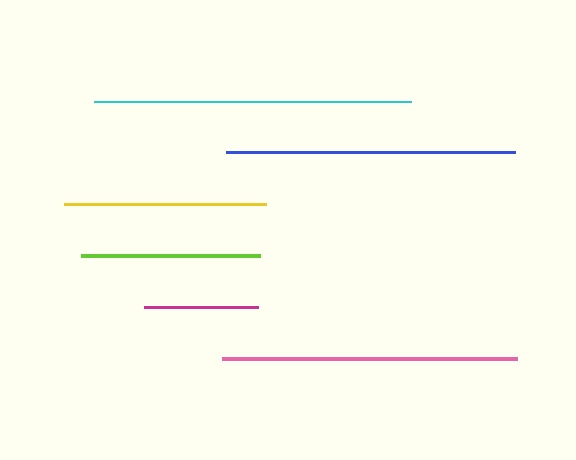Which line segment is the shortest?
The magenta line is the shortest at approximately 115 pixels.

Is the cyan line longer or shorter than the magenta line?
The cyan line is longer than the magenta line.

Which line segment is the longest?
The cyan line is the longest at approximately 317 pixels.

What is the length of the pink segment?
The pink segment is approximately 295 pixels long.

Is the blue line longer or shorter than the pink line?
The pink line is longer than the blue line.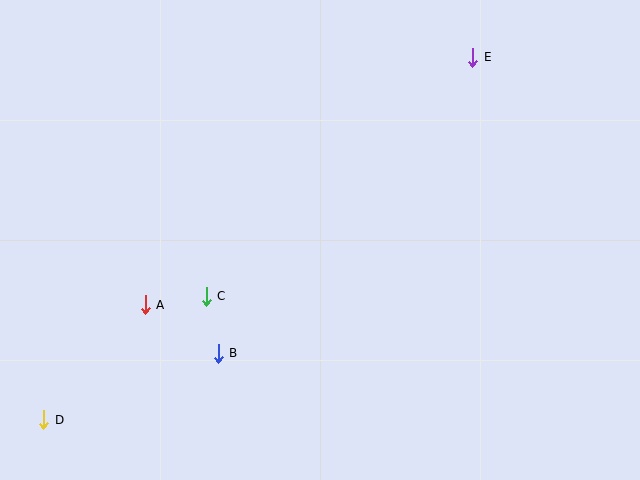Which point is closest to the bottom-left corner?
Point D is closest to the bottom-left corner.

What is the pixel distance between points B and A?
The distance between B and A is 87 pixels.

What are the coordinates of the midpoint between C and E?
The midpoint between C and E is at (339, 177).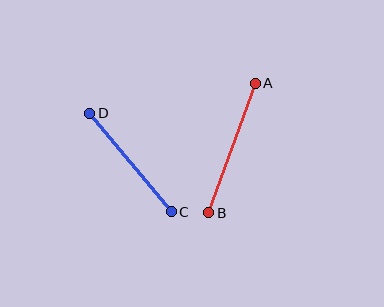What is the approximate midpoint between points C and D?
The midpoint is at approximately (130, 163) pixels.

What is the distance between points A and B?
The distance is approximately 138 pixels.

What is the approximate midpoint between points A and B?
The midpoint is at approximately (232, 148) pixels.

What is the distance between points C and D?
The distance is approximately 128 pixels.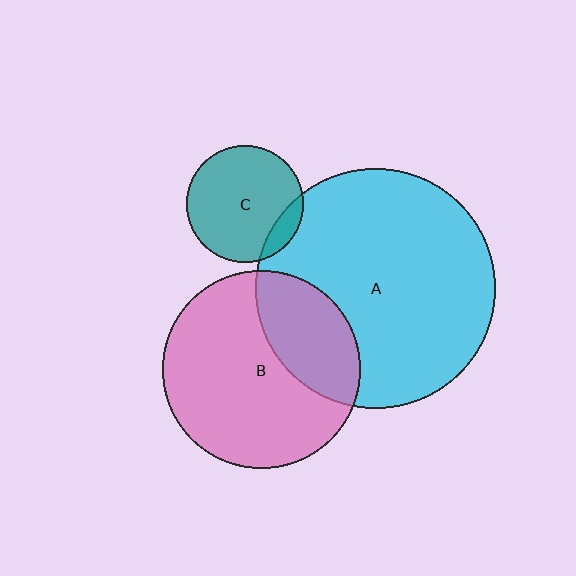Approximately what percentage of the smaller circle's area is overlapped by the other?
Approximately 10%.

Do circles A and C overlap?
Yes.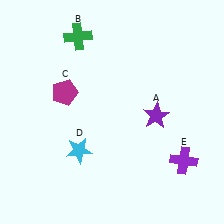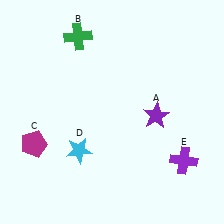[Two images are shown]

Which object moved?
The magenta pentagon (C) moved down.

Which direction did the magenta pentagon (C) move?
The magenta pentagon (C) moved down.